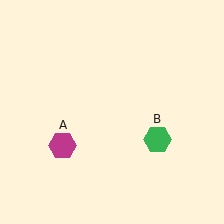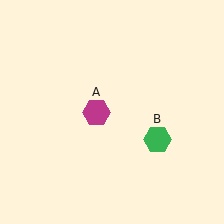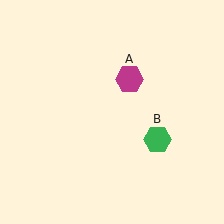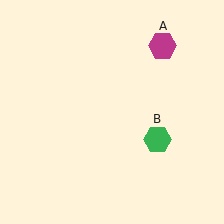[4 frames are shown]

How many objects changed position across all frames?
1 object changed position: magenta hexagon (object A).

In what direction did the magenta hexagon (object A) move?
The magenta hexagon (object A) moved up and to the right.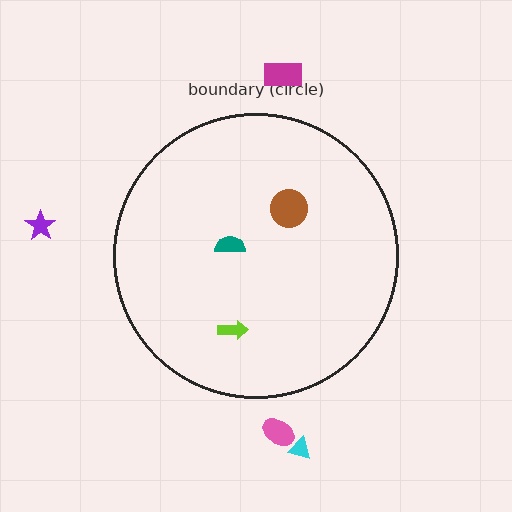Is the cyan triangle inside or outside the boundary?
Outside.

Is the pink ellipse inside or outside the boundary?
Outside.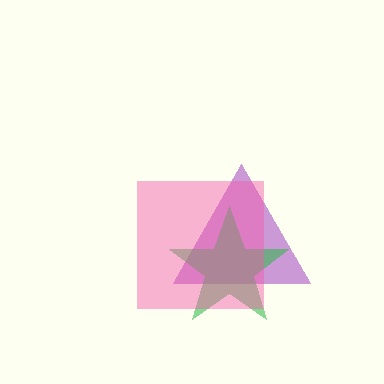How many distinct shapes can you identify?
There are 3 distinct shapes: a purple triangle, a green star, a pink square.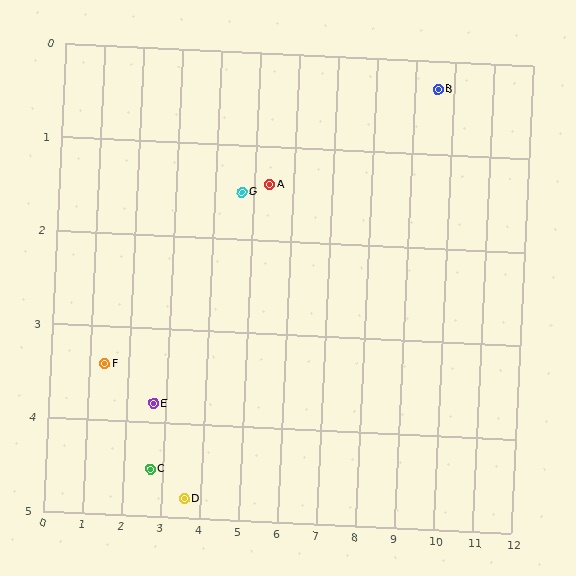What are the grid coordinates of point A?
Point A is at approximately (5.4, 1.4).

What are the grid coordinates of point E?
Point E is at approximately (2.7, 3.8).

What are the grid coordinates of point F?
Point F is at approximately (1.4, 3.4).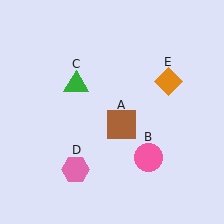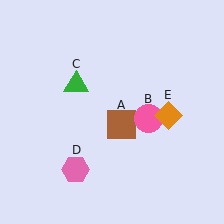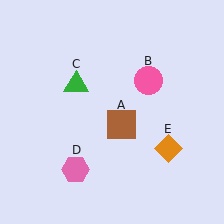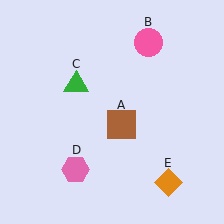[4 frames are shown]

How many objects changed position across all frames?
2 objects changed position: pink circle (object B), orange diamond (object E).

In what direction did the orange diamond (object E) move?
The orange diamond (object E) moved down.